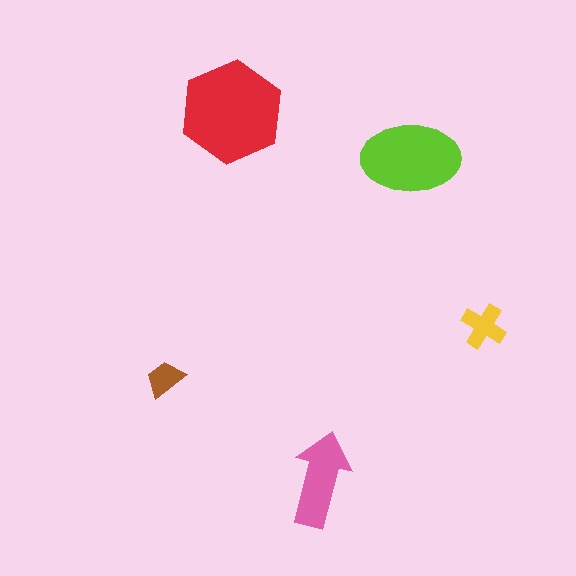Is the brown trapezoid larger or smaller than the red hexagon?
Smaller.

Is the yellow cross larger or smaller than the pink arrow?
Smaller.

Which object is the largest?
The red hexagon.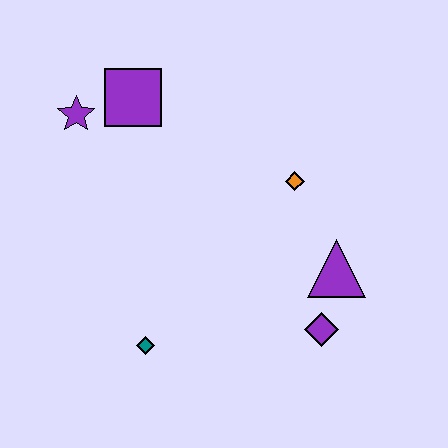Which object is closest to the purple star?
The purple square is closest to the purple star.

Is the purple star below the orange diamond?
No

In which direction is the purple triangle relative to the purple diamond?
The purple triangle is above the purple diamond.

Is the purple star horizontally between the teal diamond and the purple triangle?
No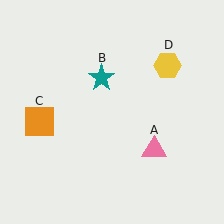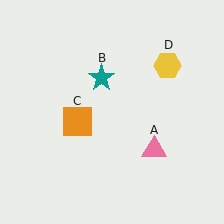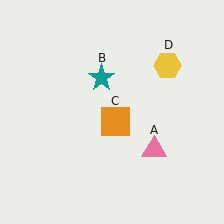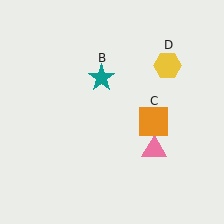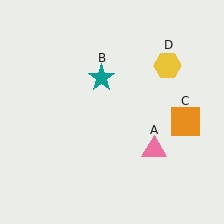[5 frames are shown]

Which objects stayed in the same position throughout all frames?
Pink triangle (object A) and teal star (object B) and yellow hexagon (object D) remained stationary.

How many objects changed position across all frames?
1 object changed position: orange square (object C).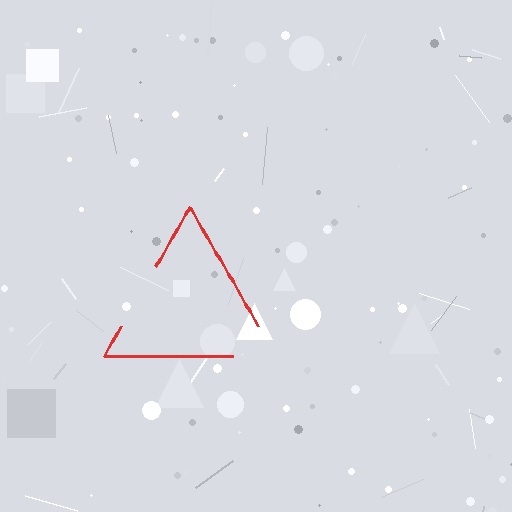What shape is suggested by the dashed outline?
The dashed outline suggests a triangle.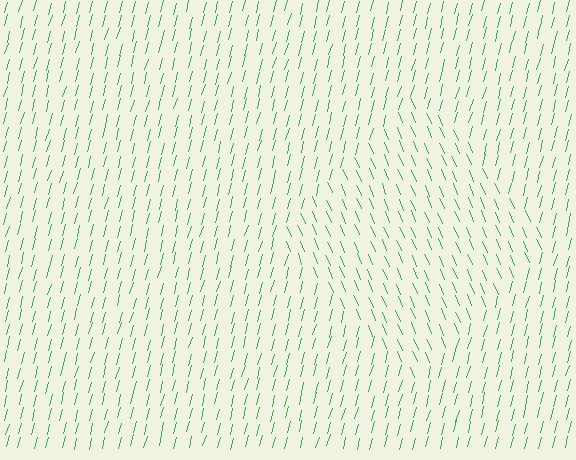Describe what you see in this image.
The image is filled with small green line segments. A diamond region in the image has lines oriented differently from the surrounding lines, creating a visible texture boundary.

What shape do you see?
I see a diamond.